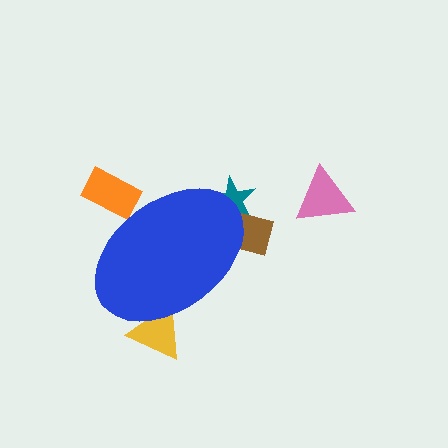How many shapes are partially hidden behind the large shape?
4 shapes are partially hidden.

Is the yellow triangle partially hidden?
Yes, the yellow triangle is partially hidden behind the blue ellipse.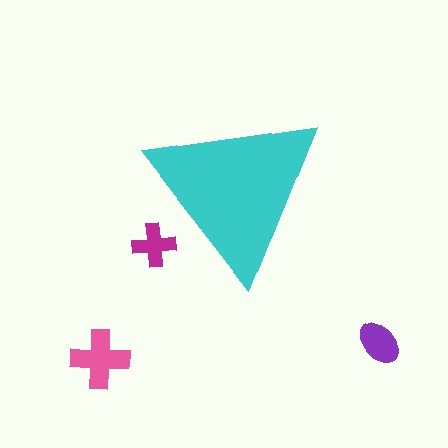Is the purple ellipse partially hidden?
No, the purple ellipse is fully visible.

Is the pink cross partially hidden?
No, the pink cross is fully visible.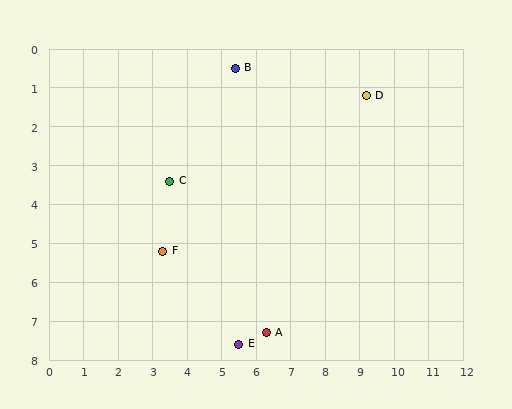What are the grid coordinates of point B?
Point B is at approximately (5.4, 0.5).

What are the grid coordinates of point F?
Point F is at approximately (3.3, 5.2).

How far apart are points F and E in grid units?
Points F and E are about 3.3 grid units apart.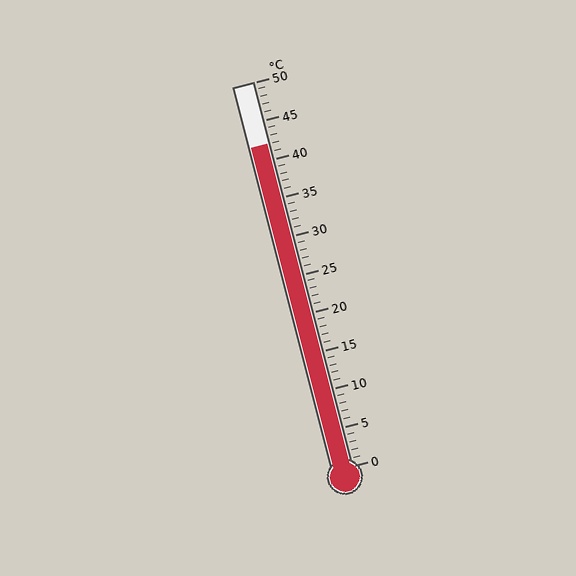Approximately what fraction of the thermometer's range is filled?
The thermometer is filled to approximately 85% of its range.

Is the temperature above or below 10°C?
The temperature is above 10°C.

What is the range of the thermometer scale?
The thermometer scale ranges from 0°C to 50°C.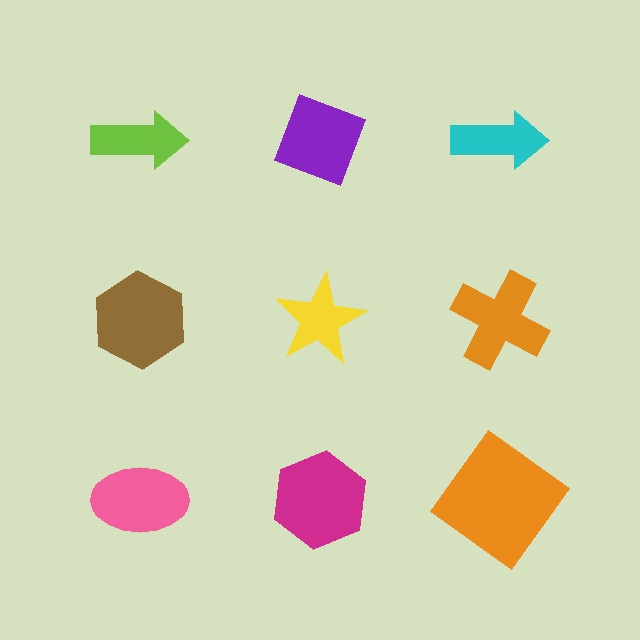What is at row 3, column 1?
A pink ellipse.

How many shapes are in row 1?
3 shapes.